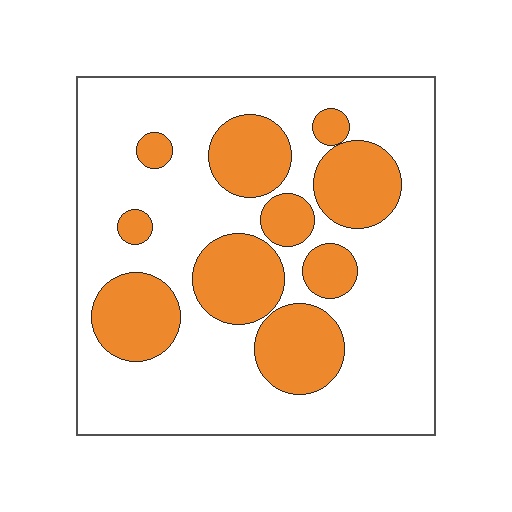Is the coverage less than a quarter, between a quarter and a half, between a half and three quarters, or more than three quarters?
Between a quarter and a half.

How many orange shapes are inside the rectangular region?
10.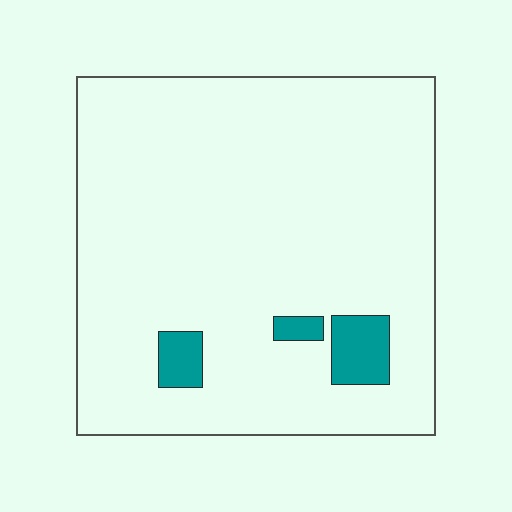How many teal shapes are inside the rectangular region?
3.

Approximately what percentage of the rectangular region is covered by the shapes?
Approximately 5%.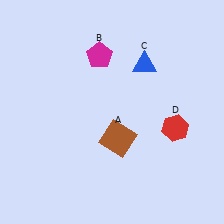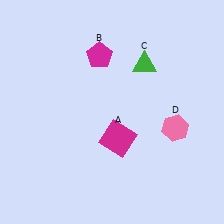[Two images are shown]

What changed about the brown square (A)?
In Image 1, A is brown. In Image 2, it changed to magenta.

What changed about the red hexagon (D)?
In Image 1, D is red. In Image 2, it changed to pink.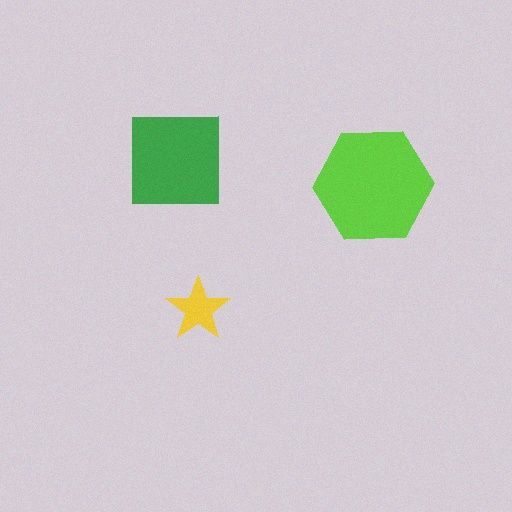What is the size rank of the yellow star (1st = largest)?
3rd.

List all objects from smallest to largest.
The yellow star, the green square, the lime hexagon.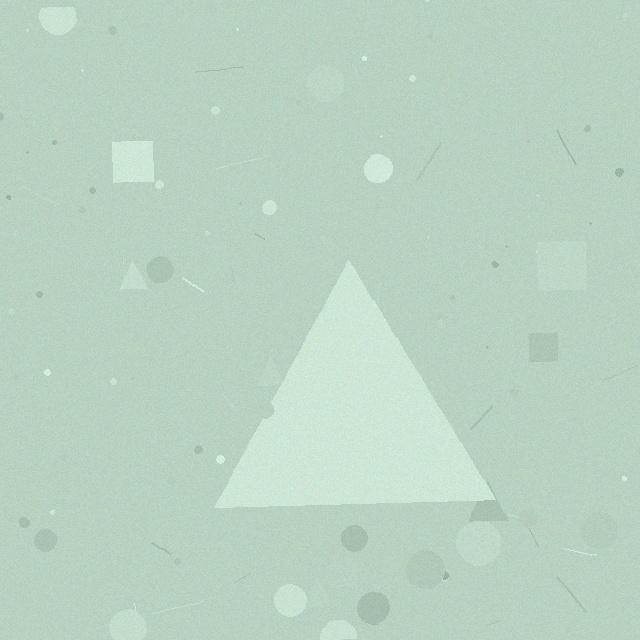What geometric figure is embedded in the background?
A triangle is embedded in the background.